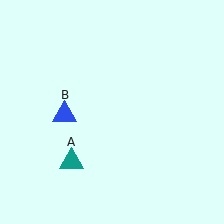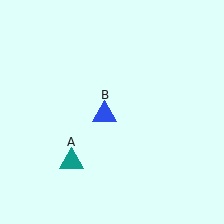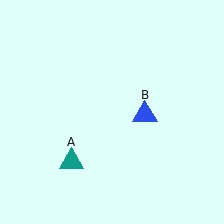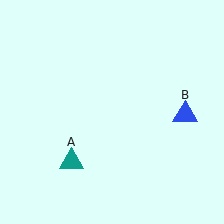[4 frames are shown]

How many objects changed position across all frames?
1 object changed position: blue triangle (object B).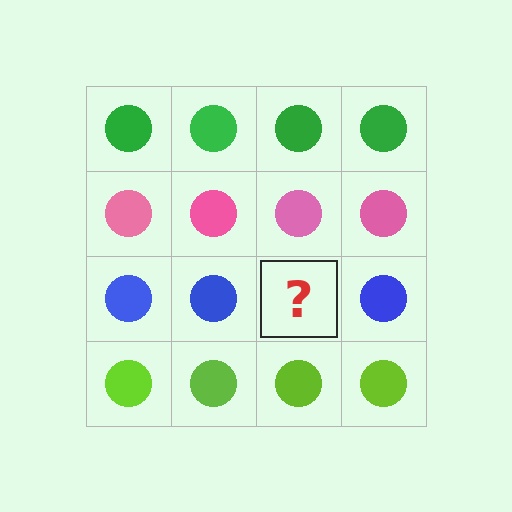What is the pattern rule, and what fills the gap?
The rule is that each row has a consistent color. The gap should be filled with a blue circle.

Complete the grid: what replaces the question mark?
The question mark should be replaced with a blue circle.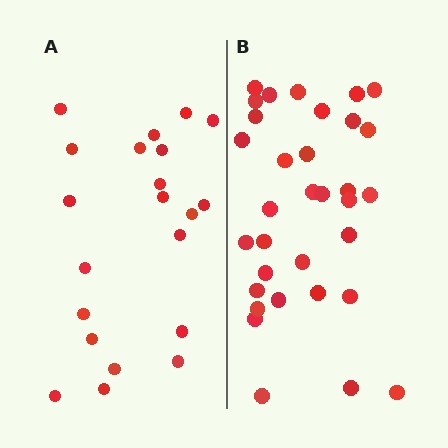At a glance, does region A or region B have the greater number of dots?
Region B (the right region) has more dots.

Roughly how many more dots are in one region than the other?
Region B has roughly 12 or so more dots than region A.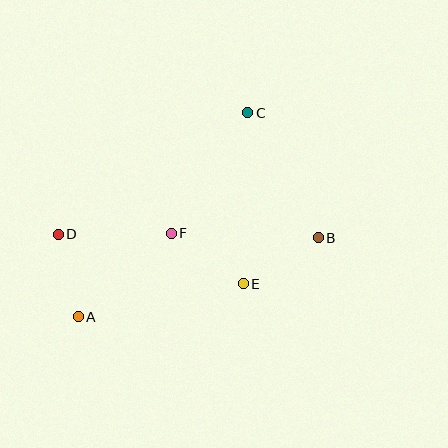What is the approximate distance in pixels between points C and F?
The distance between C and F is approximately 143 pixels.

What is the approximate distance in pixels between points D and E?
The distance between D and E is approximately 191 pixels.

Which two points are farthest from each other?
Points A and C are farthest from each other.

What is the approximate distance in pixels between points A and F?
The distance between A and F is approximately 125 pixels.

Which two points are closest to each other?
Points A and D are closest to each other.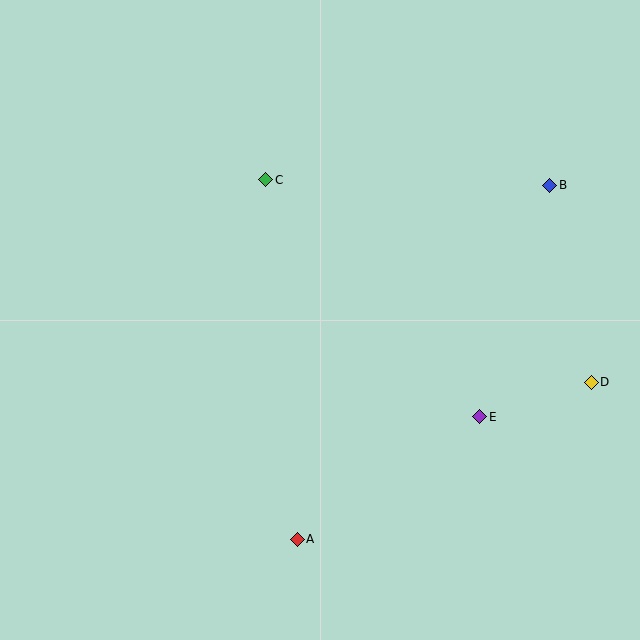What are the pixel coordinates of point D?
Point D is at (591, 382).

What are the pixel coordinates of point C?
Point C is at (266, 180).